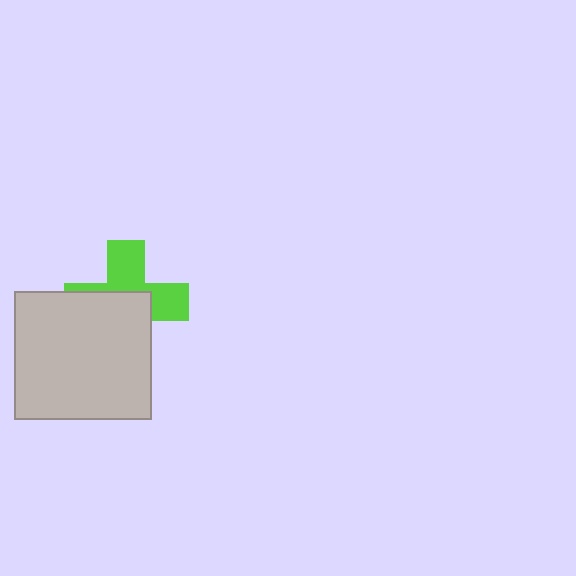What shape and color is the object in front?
The object in front is a light gray rectangle.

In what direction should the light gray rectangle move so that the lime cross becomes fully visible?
The light gray rectangle should move toward the lower-left. That is the shortest direction to clear the overlap and leave the lime cross fully visible.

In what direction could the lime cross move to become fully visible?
The lime cross could move toward the upper-right. That would shift it out from behind the light gray rectangle entirely.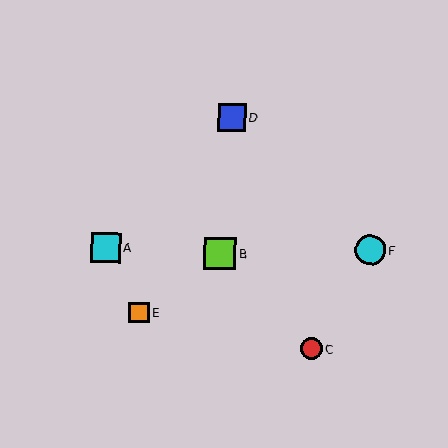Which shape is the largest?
The lime square (labeled B) is the largest.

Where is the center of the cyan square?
The center of the cyan square is at (106, 248).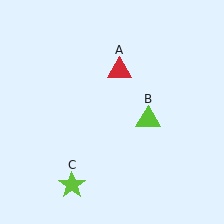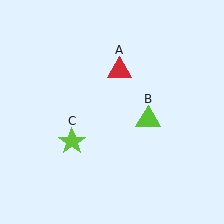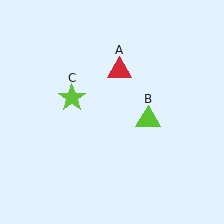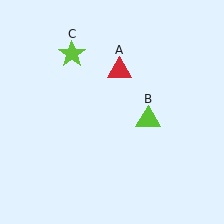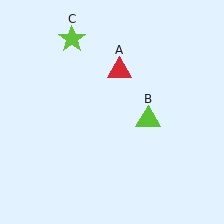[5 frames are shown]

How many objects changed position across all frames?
1 object changed position: lime star (object C).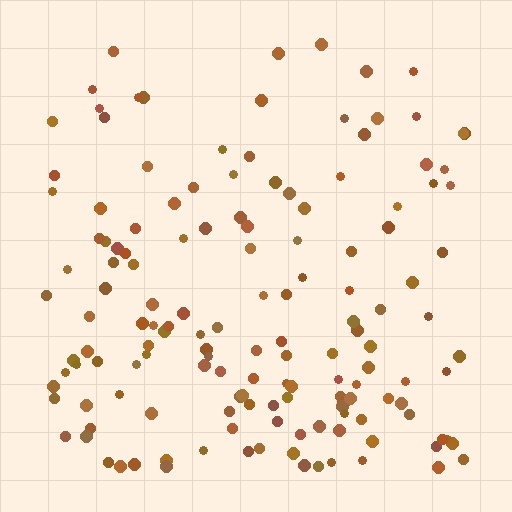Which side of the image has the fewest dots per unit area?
The top.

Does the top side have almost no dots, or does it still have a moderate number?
Still a moderate number, just noticeably fewer than the bottom.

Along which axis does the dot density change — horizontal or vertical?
Vertical.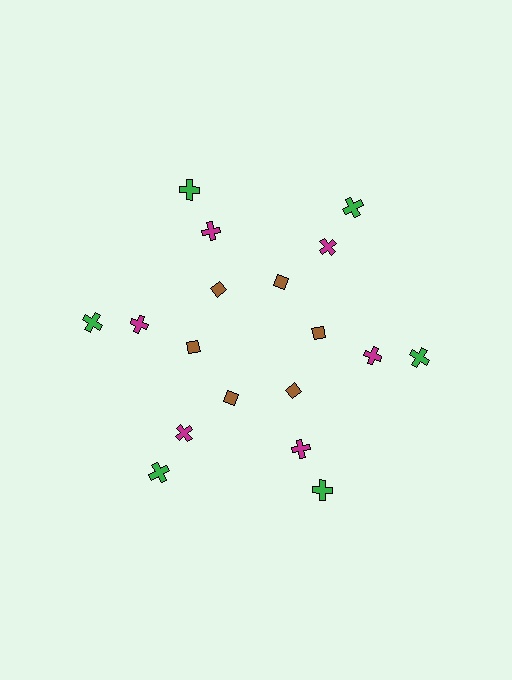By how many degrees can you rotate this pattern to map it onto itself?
The pattern maps onto itself every 60 degrees of rotation.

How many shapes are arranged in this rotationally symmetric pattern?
There are 18 shapes, arranged in 6 groups of 3.